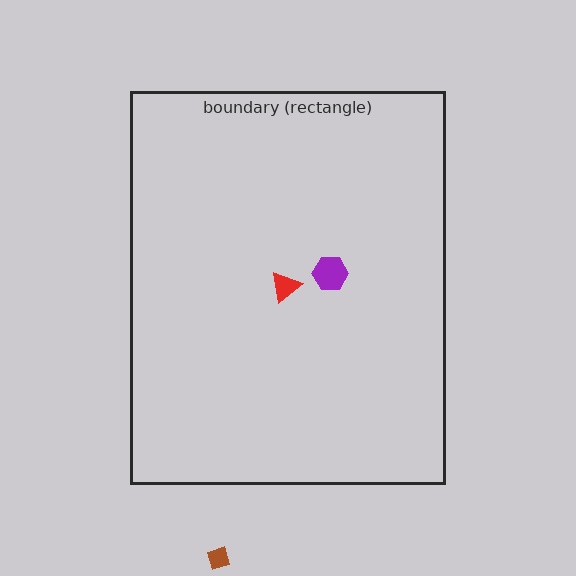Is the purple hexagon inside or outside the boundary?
Inside.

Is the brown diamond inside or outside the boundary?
Outside.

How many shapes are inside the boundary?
2 inside, 1 outside.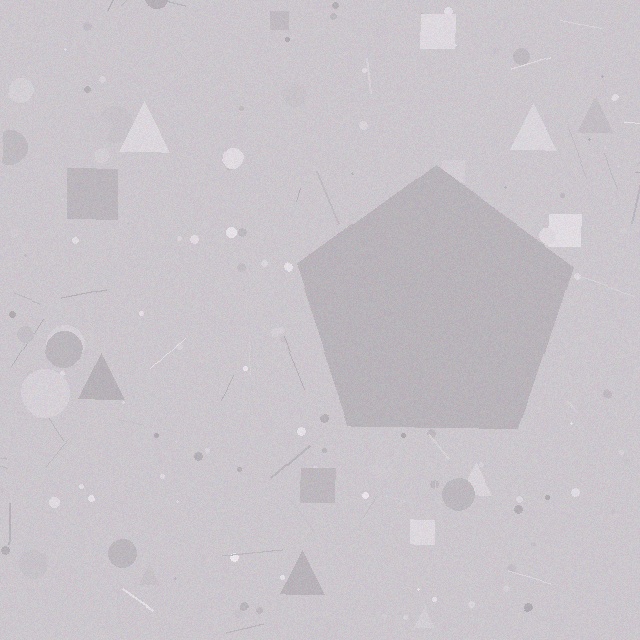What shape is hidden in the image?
A pentagon is hidden in the image.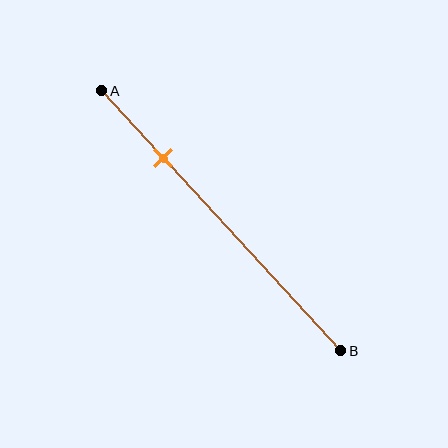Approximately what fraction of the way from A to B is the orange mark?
The orange mark is approximately 25% of the way from A to B.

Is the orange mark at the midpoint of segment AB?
No, the mark is at about 25% from A, not at the 50% midpoint.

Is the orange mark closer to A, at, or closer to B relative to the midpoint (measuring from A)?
The orange mark is closer to point A than the midpoint of segment AB.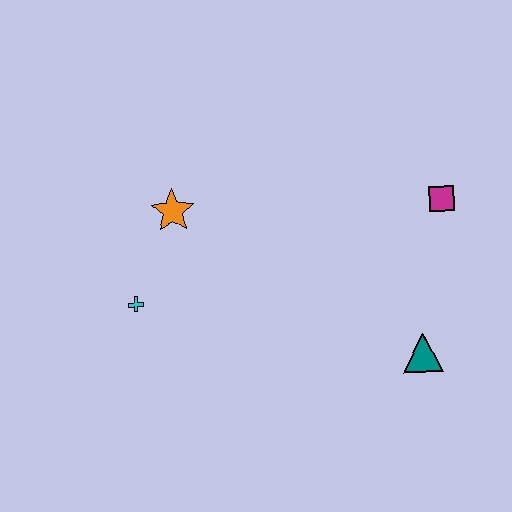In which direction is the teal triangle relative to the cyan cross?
The teal triangle is to the right of the cyan cross.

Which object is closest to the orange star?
The cyan cross is closest to the orange star.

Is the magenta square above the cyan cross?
Yes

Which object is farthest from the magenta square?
The cyan cross is farthest from the magenta square.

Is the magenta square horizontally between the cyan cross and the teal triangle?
No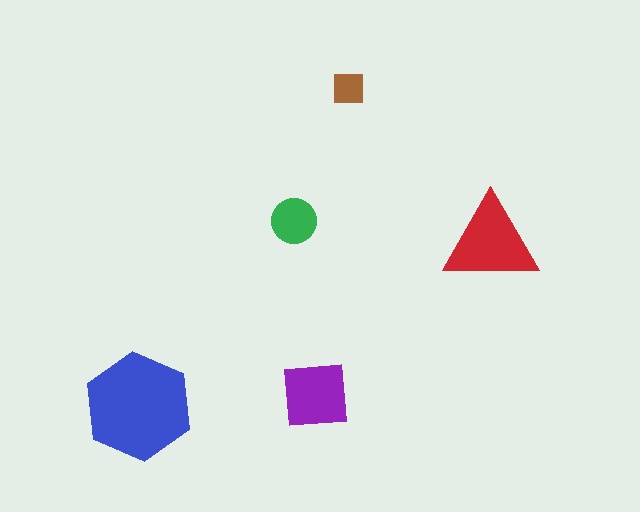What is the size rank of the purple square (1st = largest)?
3rd.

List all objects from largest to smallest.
The blue hexagon, the red triangle, the purple square, the green circle, the brown square.